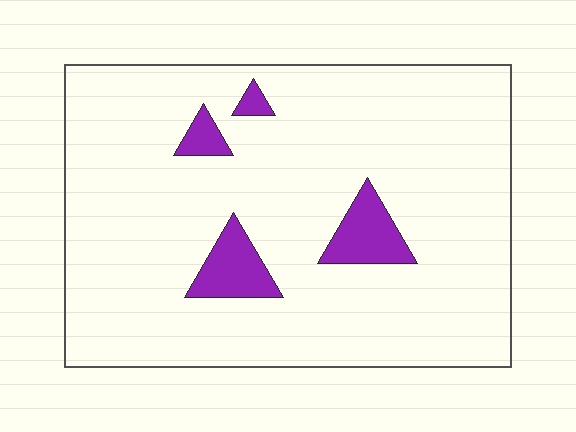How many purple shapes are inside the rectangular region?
4.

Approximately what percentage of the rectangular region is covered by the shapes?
Approximately 10%.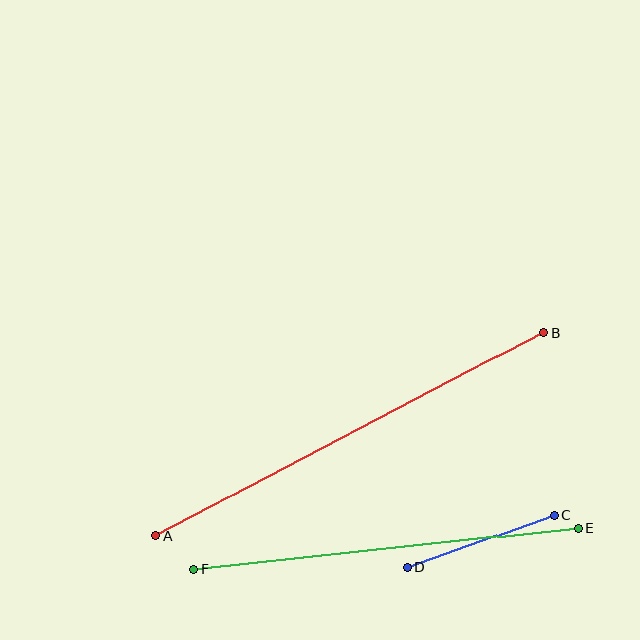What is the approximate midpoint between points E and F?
The midpoint is at approximately (386, 548) pixels.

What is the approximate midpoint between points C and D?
The midpoint is at approximately (481, 541) pixels.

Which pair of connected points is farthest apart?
Points A and B are farthest apart.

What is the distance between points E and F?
The distance is approximately 387 pixels.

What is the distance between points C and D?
The distance is approximately 156 pixels.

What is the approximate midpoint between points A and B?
The midpoint is at approximately (350, 434) pixels.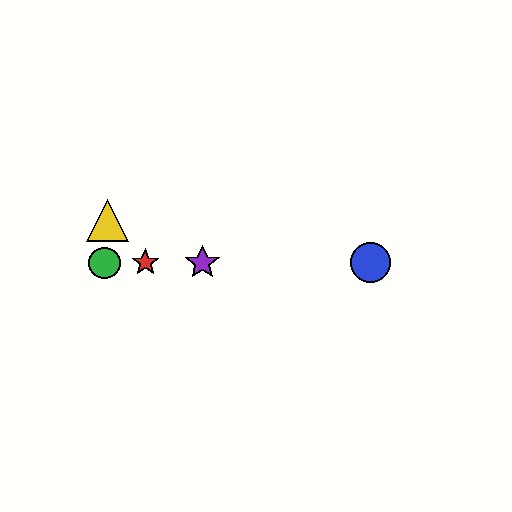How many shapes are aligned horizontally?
4 shapes (the red star, the blue circle, the green circle, the purple star) are aligned horizontally.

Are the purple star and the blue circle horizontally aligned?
Yes, both are at y≈263.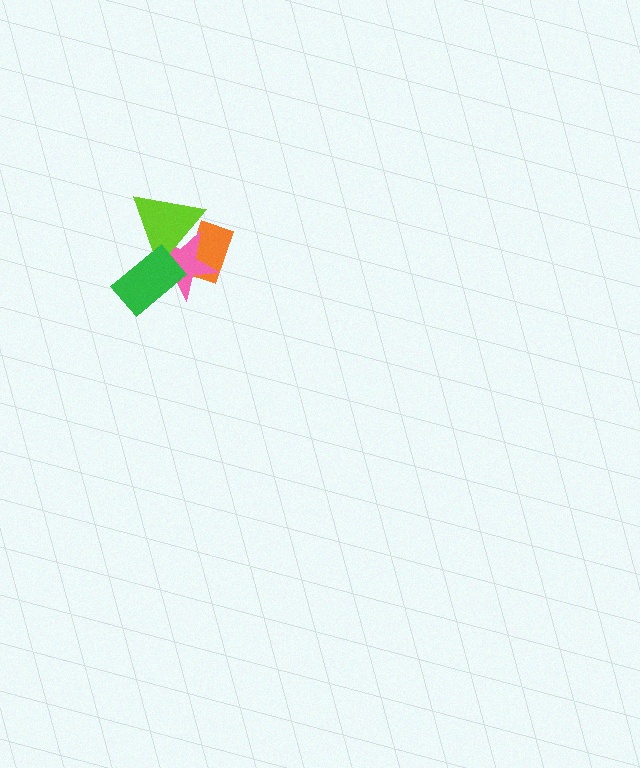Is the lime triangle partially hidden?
Yes, it is partially covered by another shape.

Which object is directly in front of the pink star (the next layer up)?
The lime triangle is directly in front of the pink star.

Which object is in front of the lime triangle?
The green rectangle is in front of the lime triangle.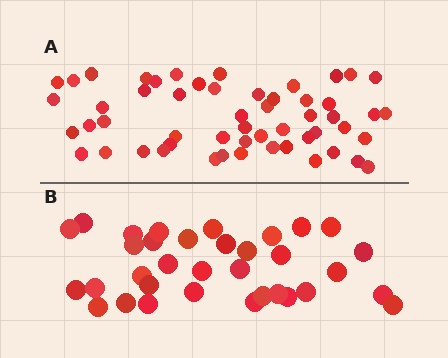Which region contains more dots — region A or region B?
Region A (the top region) has more dots.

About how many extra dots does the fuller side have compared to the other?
Region A has approximately 20 more dots than region B.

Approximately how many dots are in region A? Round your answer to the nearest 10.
About 50 dots. (The exact count is 54, which rounds to 50.)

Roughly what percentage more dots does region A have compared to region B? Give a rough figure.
About 60% more.